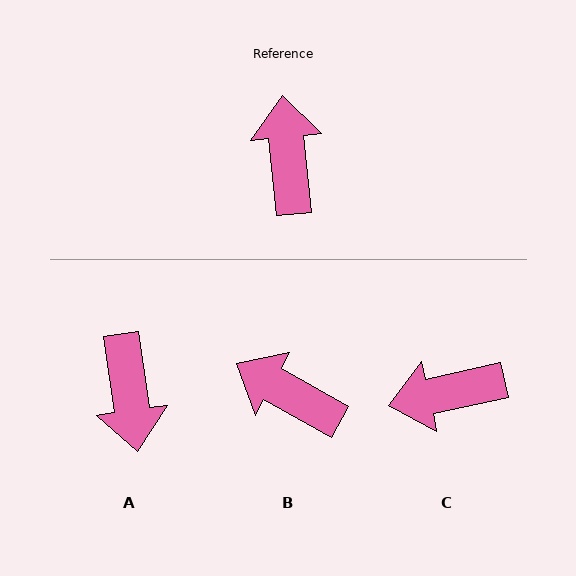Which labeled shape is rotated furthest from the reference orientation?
A, about 178 degrees away.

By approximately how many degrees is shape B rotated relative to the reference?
Approximately 55 degrees counter-clockwise.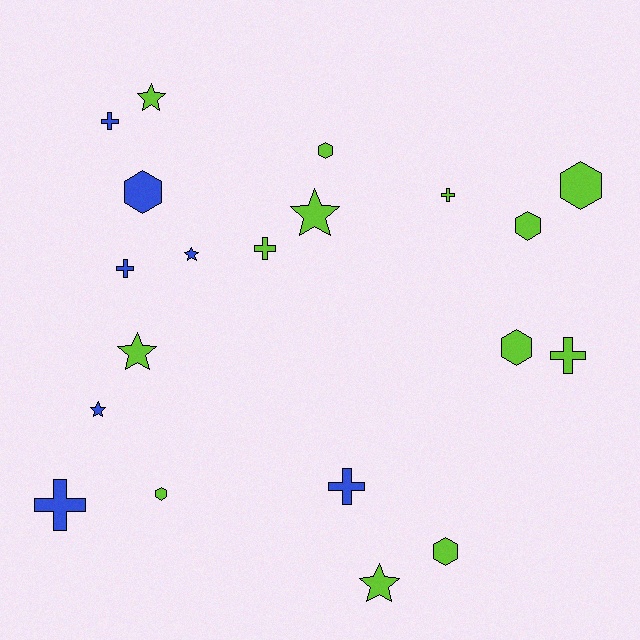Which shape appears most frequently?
Hexagon, with 7 objects.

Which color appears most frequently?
Lime, with 13 objects.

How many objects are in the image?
There are 20 objects.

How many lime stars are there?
There are 4 lime stars.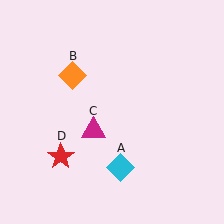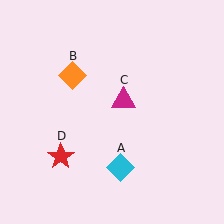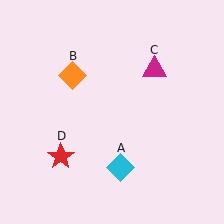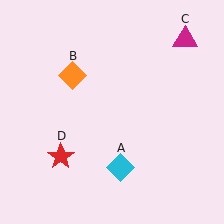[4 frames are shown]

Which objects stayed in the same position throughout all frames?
Cyan diamond (object A) and orange diamond (object B) and red star (object D) remained stationary.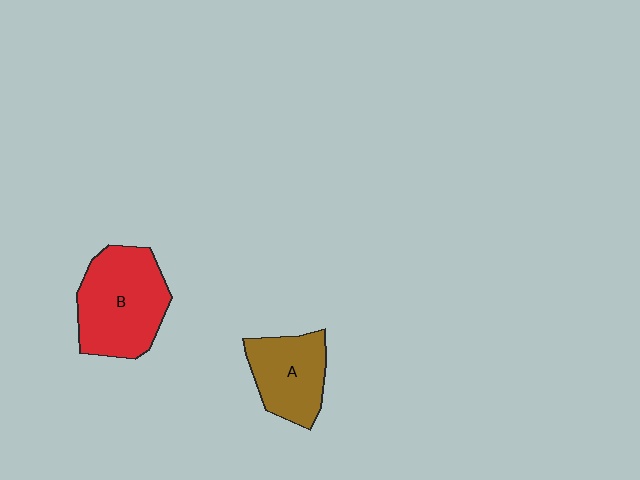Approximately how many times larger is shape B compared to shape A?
Approximately 1.4 times.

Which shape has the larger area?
Shape B (red).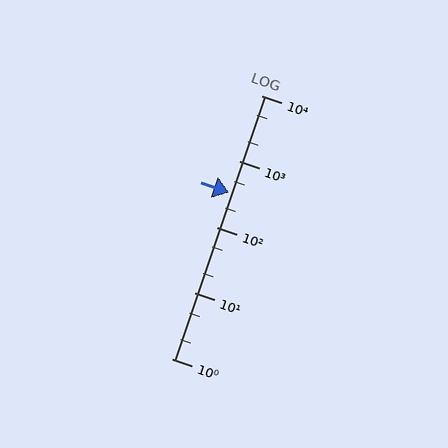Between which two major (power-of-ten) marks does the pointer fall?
The pointer is between 100 and 1000.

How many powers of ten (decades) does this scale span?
The scale spans 4 decades, from 1 to 10000.